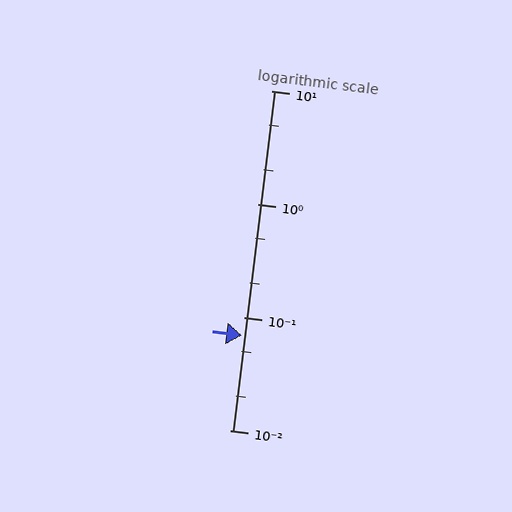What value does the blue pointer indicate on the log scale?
The pointer indicates approximately 0.069.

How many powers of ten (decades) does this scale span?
The scale spans 3 decades, from 0.01 to 10.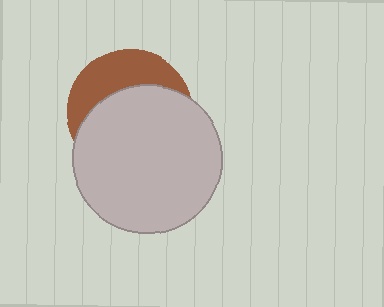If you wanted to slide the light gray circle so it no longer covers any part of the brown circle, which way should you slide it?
Slide it down — that is the most direct way to separate the two shapes.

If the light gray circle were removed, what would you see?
You would see the complete brown circle.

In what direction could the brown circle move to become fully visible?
The brown circle could move up. That would shift it out from behind the light gray circle entirely.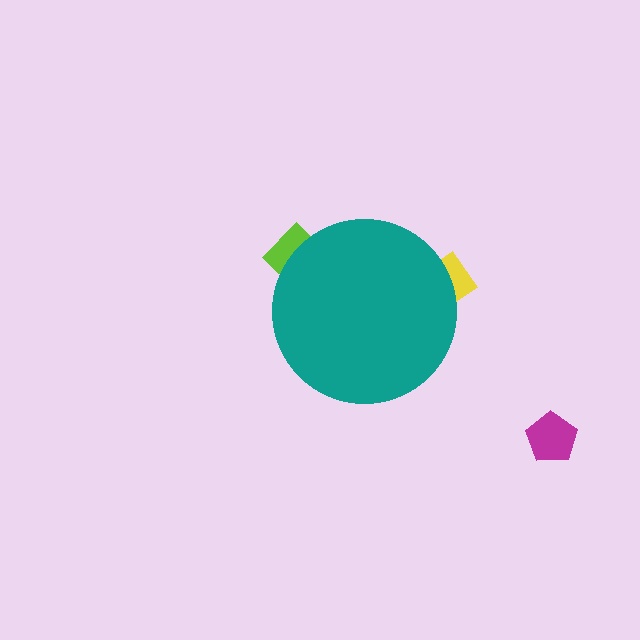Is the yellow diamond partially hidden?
Yes, the yellow diamond is partially hidden behind the teal circle.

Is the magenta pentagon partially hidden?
No, the magenta pentagon is fully visible.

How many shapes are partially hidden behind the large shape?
2 shapes are partially hidden.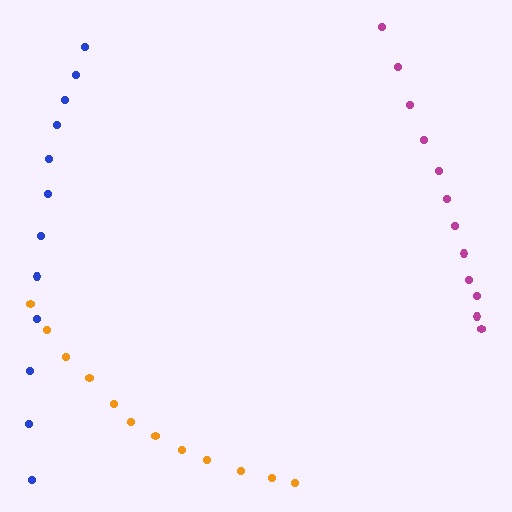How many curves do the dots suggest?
There are 3 distinct paths.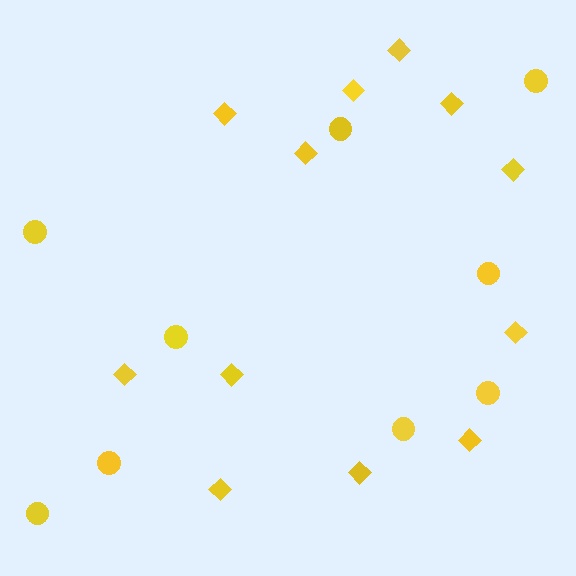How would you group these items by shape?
There are 2 groups: one group of diamonds (12) and one group of circles (9).